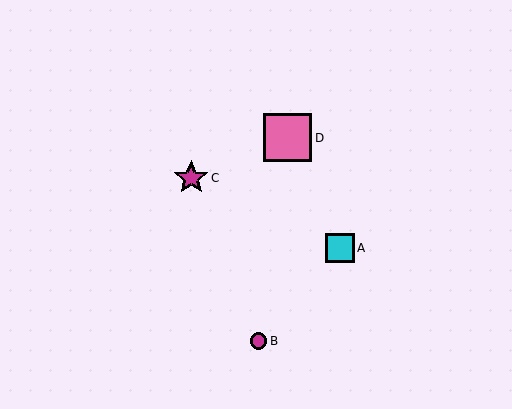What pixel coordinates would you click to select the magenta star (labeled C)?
Click at (191, 178) to select the magenta star C.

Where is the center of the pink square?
The center of the pink square is at (288, 138).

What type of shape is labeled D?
Shape D is a pink square.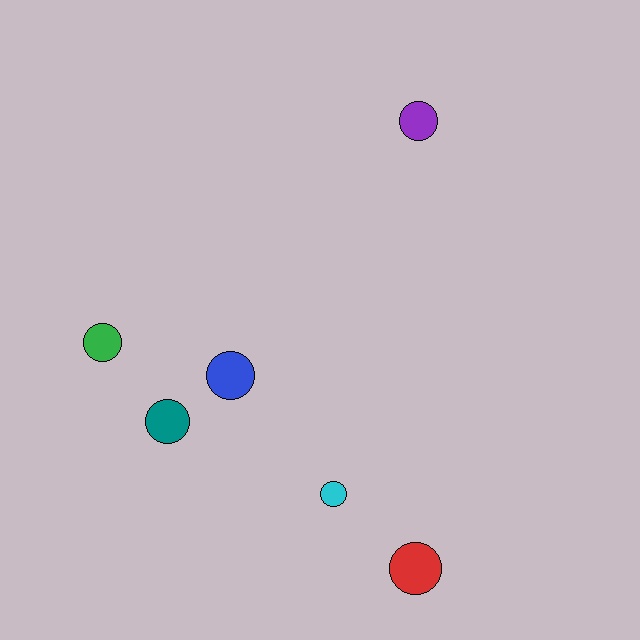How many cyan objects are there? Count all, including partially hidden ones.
There is 1 cyan object.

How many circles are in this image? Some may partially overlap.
There are 6 circles.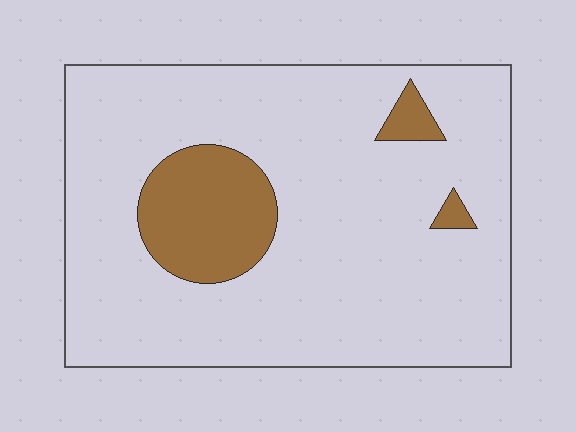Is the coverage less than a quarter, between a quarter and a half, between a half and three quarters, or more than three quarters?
Less than a quarter.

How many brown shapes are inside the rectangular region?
3.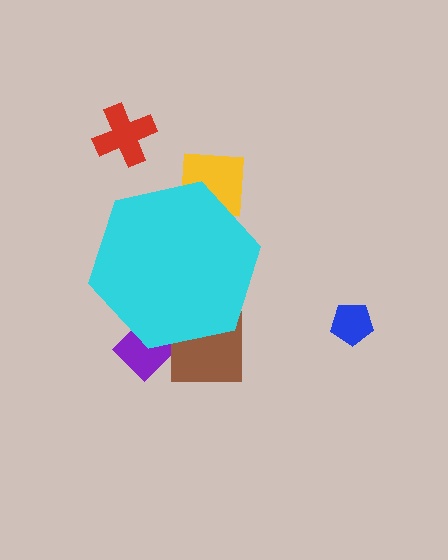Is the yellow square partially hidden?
Yes, the yellow square is partially hidden behind the cyan hexagon.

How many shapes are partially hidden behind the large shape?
3 shapes are partially hidden.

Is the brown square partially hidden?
Yes, the brown square is partially hidden behind the cyan hexagon.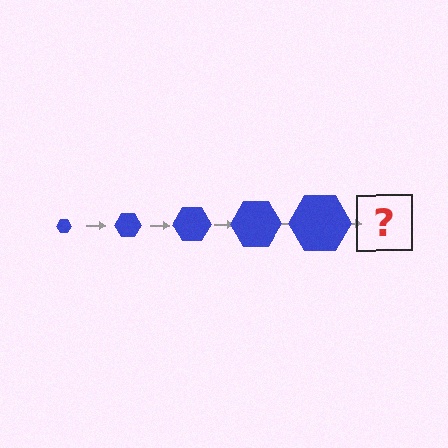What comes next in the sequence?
The next element should be a blue hexagon, larger than the previous one.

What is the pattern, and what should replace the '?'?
The pattern is that the hexagon gets progressively larger each step. The '?' should be a blue hexagon, larger than the previous one.